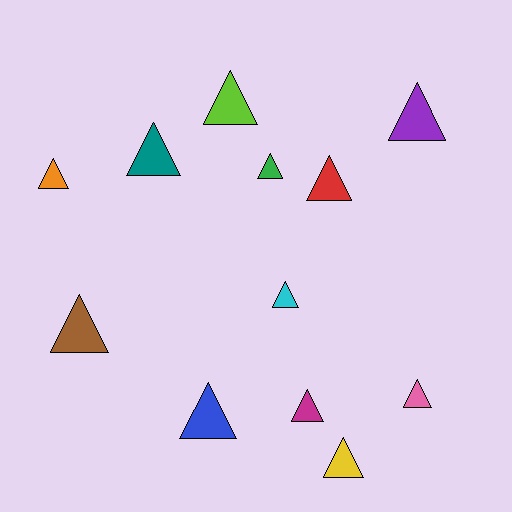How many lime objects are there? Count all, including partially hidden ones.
There is 1 lime object.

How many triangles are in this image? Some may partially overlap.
There are 12 triangles.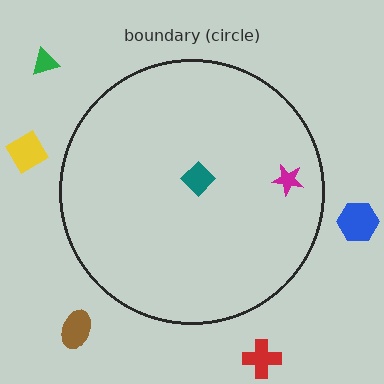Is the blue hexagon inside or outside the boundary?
Outside.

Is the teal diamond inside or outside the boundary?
Inside.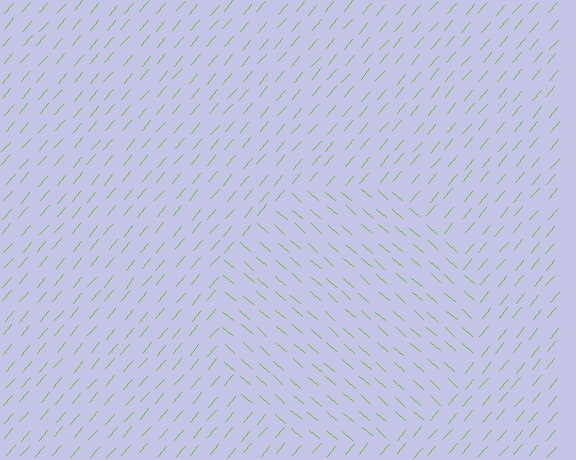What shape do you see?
I see a circle.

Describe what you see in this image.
The image is filled with small lime line segments. A circle region in the image has lines oriented differently from the surrounding lines, creating a visible texture boundary.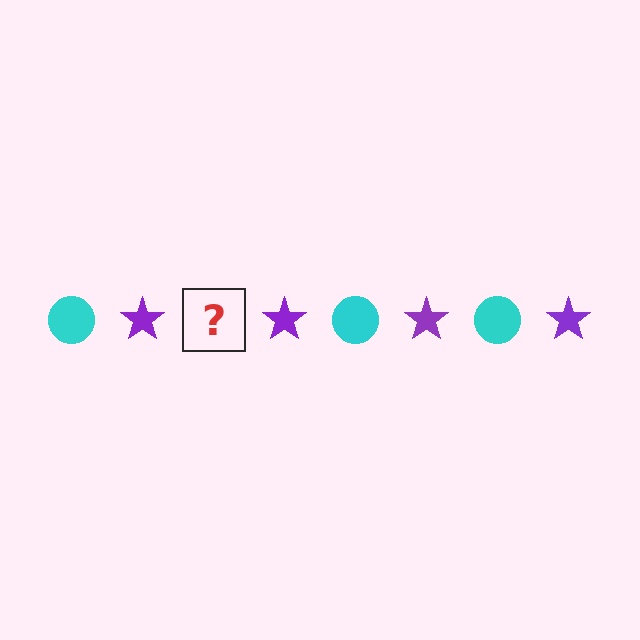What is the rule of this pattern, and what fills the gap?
The rule is that the pattern alternates between cyan circle and purple star. The gap should be filled with a cyan circle.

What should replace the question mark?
The question mark should be replaced with a cyan circle.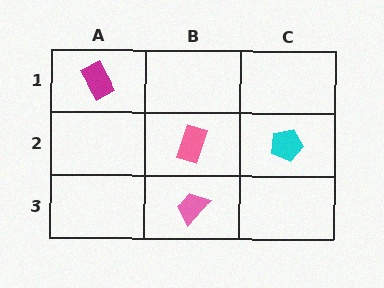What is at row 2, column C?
A cyan pentagon.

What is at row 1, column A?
A magenta rectangle.